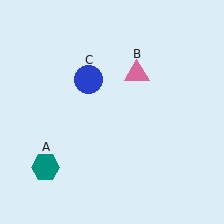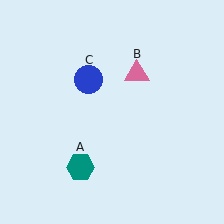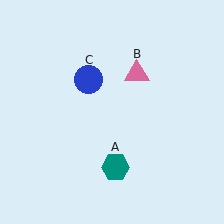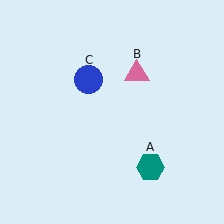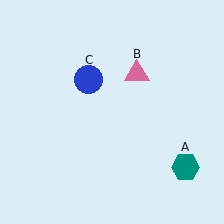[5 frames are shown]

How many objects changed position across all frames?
1 object changed position: teal hexagon (object A).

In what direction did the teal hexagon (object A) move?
The teal hexagon (object A) moved right.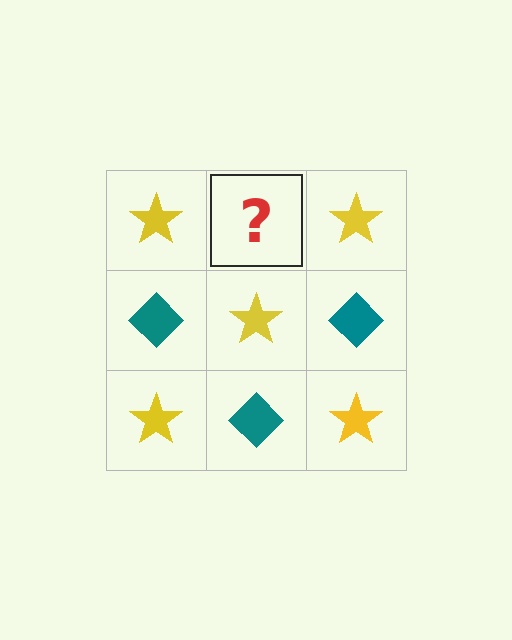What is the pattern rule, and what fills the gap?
The rule is that it alternates yellow star and teal diamond in a checkerboard pattern. The gap should be filled with a teal diamond.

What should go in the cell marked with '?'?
The missing cell should contain a teal diamond.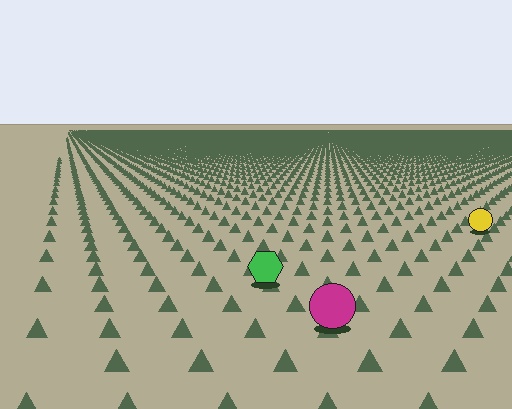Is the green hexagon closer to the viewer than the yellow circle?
Yes. The green hexagon is closer — you can tell from the texture gradient: the ground texture is coarser near it.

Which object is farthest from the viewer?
The yellow circle is farthest from the viewer. It appears smaller and the ground texture around it is denser.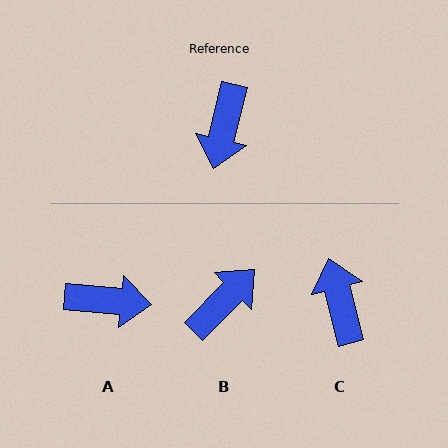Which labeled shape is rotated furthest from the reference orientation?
C, about 152 degrees away.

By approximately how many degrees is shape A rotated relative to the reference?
Approximately 99 degrees counter-clockwise.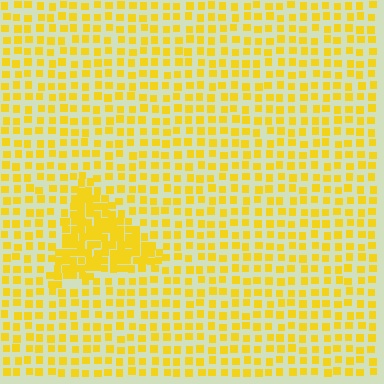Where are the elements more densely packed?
The elements are more densely packed inside the triangle boundary.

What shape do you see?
I see a triangle.